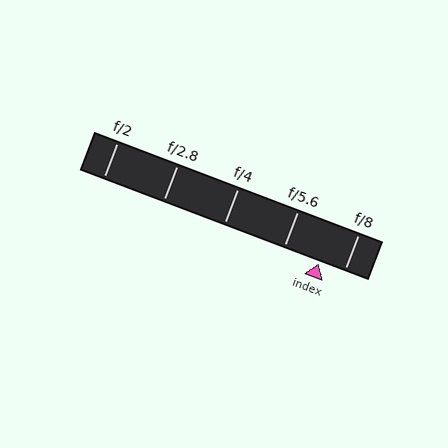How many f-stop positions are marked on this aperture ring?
There are 5 f-stop positions marked.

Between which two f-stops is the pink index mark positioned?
The index mark is between f/5.6 and f/8.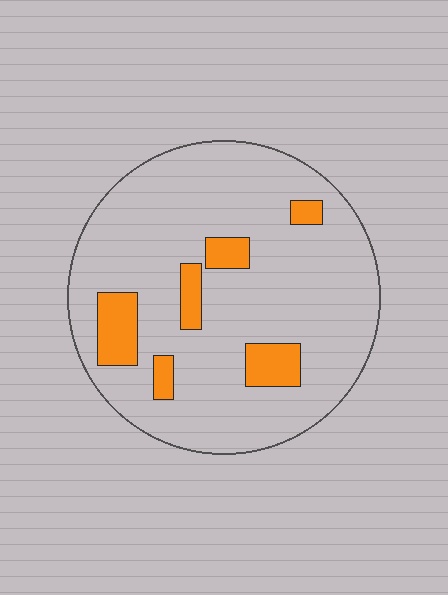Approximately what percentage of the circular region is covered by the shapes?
Approximately 15%.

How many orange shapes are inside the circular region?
6.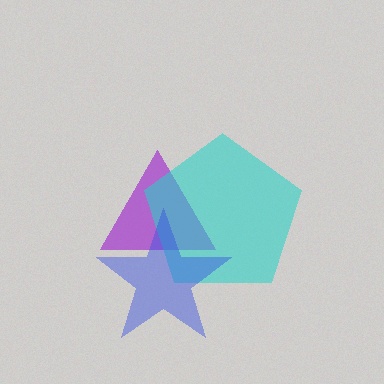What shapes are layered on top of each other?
The layered shapes are: a purple triangle, a cyan pentagon, a blue star.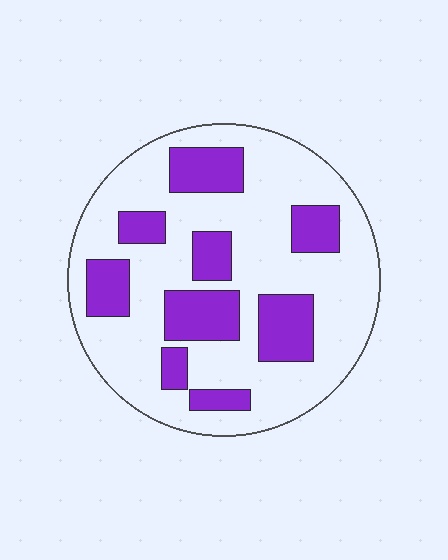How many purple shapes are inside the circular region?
9.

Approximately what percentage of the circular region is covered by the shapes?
Approximately 30%.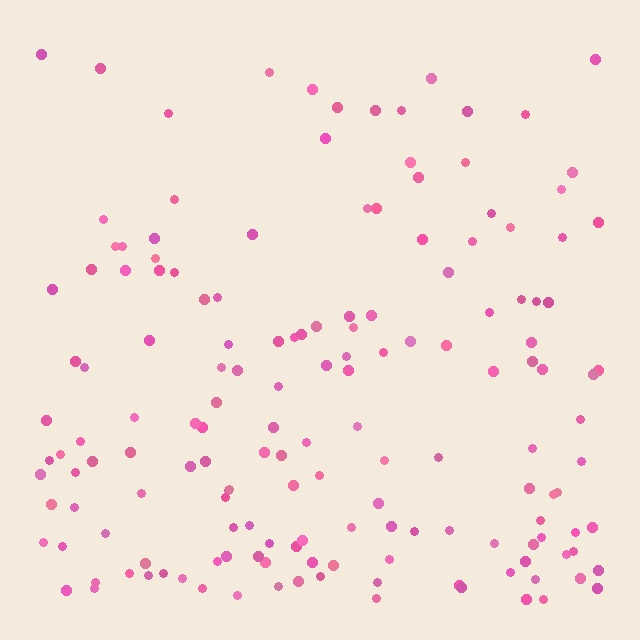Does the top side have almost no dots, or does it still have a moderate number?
Still a moderate number, just noticeably fewer than the bottom.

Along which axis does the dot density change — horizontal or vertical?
Vertical.